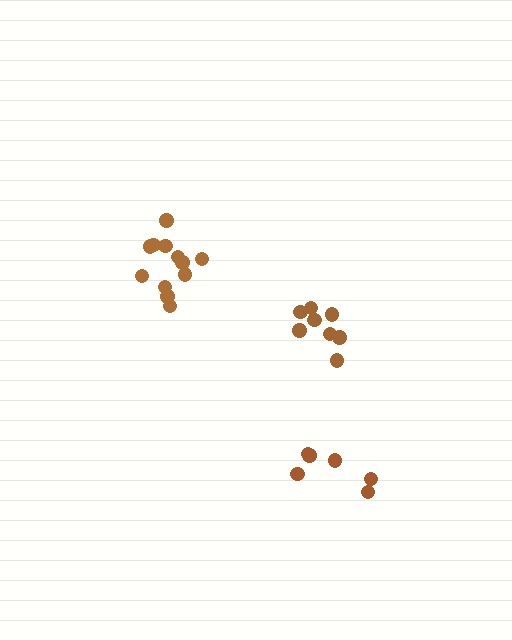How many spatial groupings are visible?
There are 3 spatial groupings.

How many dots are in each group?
Group 1: 12 dots, Group 2: 8 dots, Group 3: 6 dots (26 total).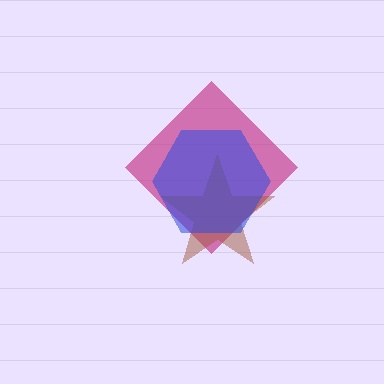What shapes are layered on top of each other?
The layered shapes are: a magenta diamond, a brown star, a blue hexagon.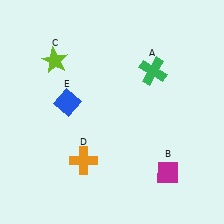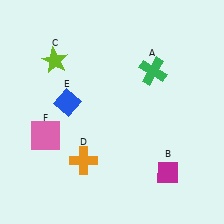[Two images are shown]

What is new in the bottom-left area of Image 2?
A pink square (F) was added in the bottom-left area of Image 2.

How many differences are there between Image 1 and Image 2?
There is 1 difference between the two images.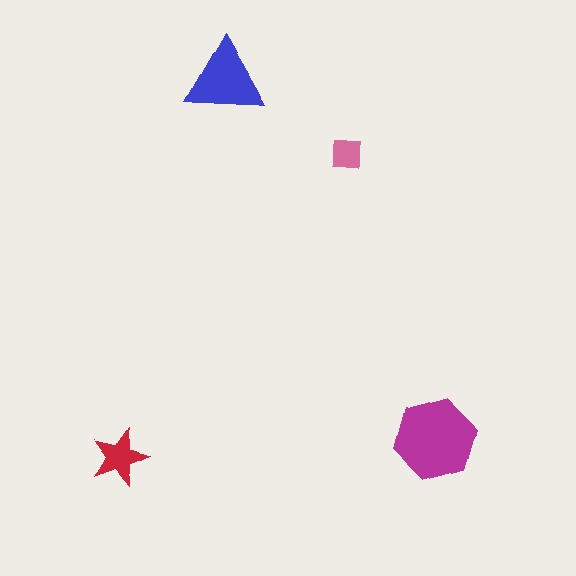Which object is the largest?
The magenta hexagon.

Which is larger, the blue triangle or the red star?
The blue triangle.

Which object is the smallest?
The pink square.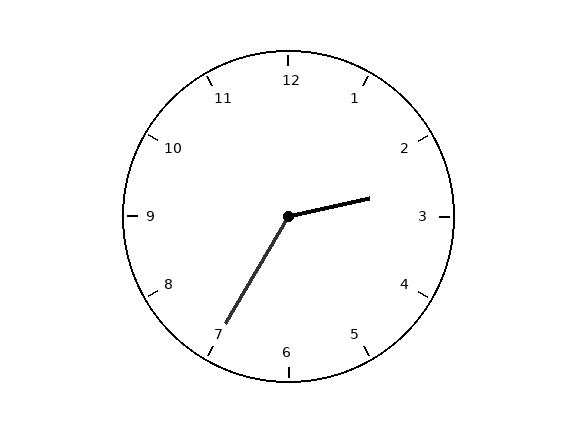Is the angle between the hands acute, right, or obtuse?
It is obtuse.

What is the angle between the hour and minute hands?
Approximately 132 degrees.